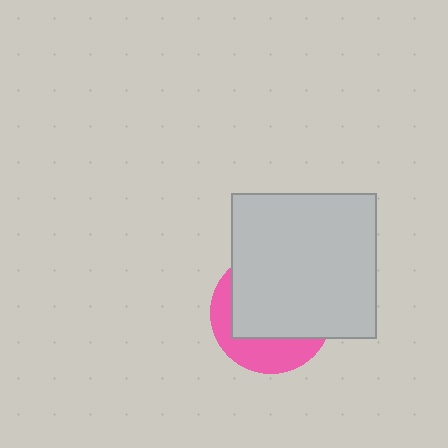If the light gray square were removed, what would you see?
You would see the complete pink circle.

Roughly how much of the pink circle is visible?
A small part of it is visible (roughly 34%).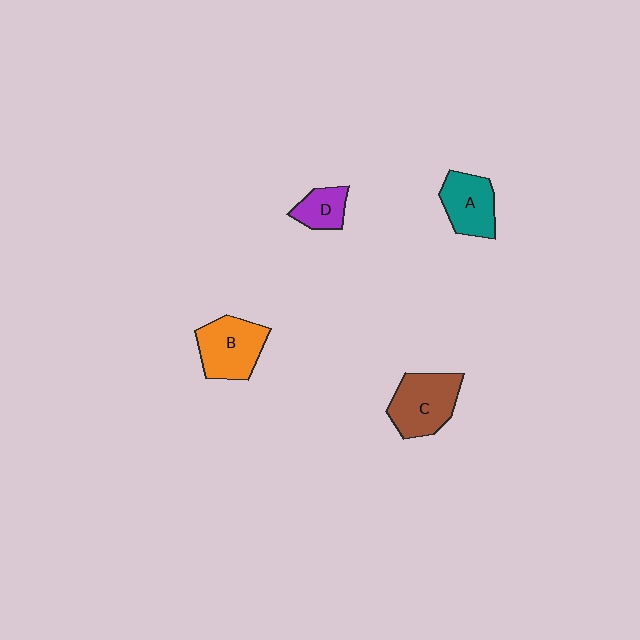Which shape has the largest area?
Shape C (brown).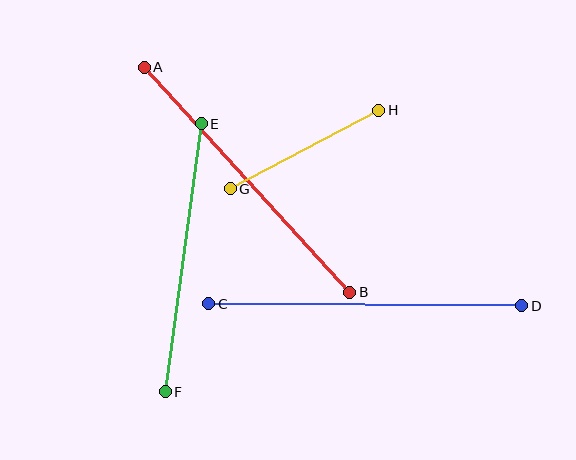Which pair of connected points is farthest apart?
Points C and D are farthest apart.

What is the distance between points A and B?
The distance is approximately 305 pixels.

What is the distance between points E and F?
The distance is approximately 270 pixels.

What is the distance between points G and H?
The distance is approximately 168 pixels.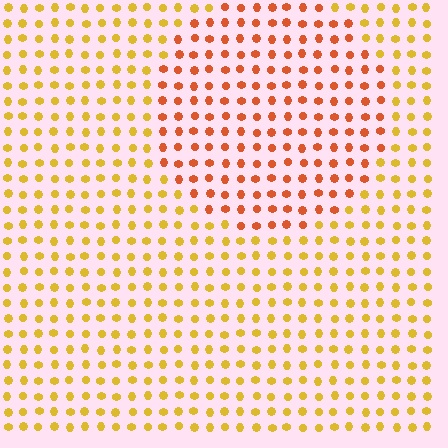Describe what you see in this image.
The image is filled with small yellow elements in a uniform arrangement. A circle-shaped region is visible where the elements are tinted to a slightly different hue, forming a subtle color boundary.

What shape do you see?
I see a circle.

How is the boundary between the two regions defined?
The boundary is defined purely by a slight shift in hue (about 34 degrees). Spacing, size, and orientation are identical on both sides.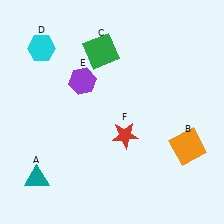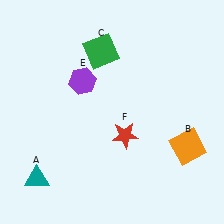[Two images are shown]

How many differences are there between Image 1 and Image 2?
There is 1 difference between the two images.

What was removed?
The cyan hexagon (D) was removed in Image 2.